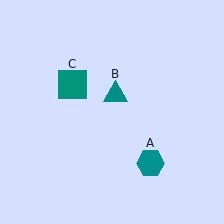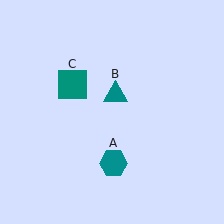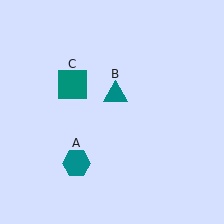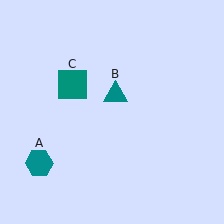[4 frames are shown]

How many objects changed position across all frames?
1 object changed position: teal hexagon (object A).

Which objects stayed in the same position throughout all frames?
Teal triangle (object B) and teal square (object C) remained stationary.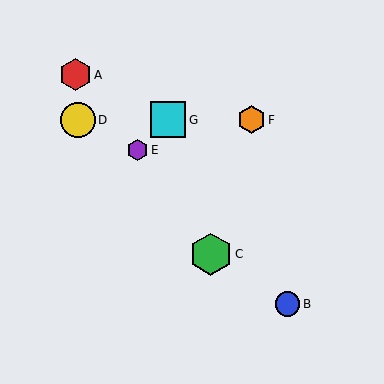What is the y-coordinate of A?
Object A is at y≈75.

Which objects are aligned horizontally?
Objects D, F, G are aligned horizontally.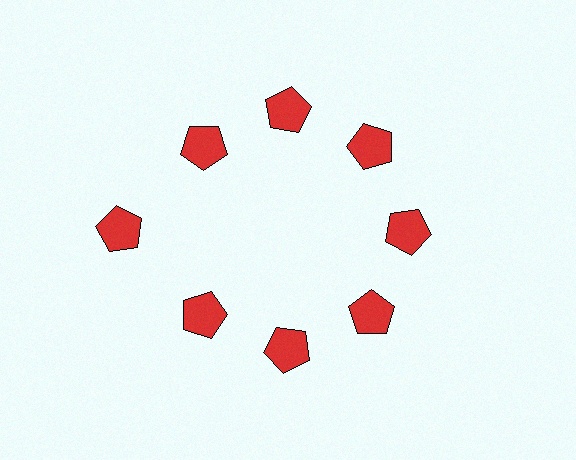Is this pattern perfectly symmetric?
No. The 8 red pentagons are arranged in a ring, but one element near the 9 o'clock position is pushed outward from the center, breaking the 8-fold rotational symmetry.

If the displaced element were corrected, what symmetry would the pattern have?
It would have 8-fold rotational symmetry — the pattern would map onto itself every 45 degrees.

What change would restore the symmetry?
The symmetry would be restored by moving it inward, back onto the ring so that all 8 pentagons sit at equal angles and equal distance from the center.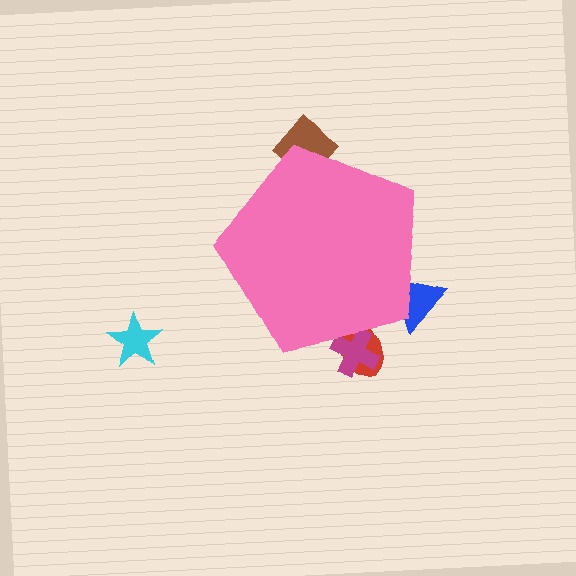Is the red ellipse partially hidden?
Yes, the red ellipse is partially hidden behind the pink pentagon.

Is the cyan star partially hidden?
No, the cyan star is fully visible.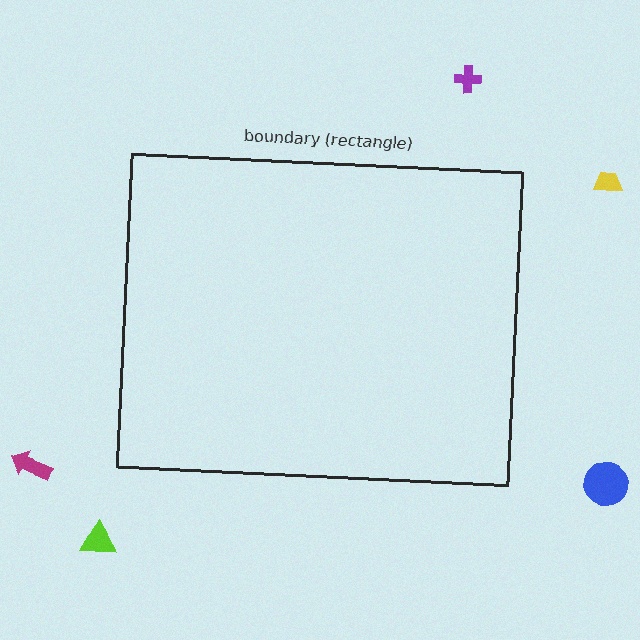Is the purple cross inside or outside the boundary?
Outside.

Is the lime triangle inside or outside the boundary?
Outside.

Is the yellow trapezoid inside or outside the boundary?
Outside.